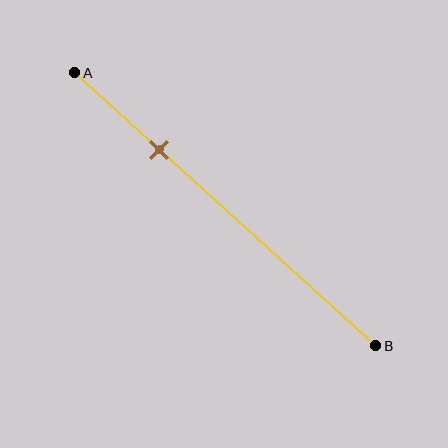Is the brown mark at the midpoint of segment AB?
No, the mark is at about 30% from A, not at the 50% midpoint.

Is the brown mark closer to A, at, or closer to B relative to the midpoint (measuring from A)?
The brown mark is closer to point A than the midpoint of segment AB.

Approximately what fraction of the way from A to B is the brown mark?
The brown mark is approximately 30% of the way from A to B.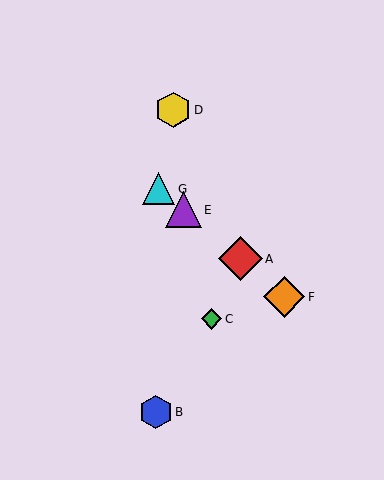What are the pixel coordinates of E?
Object E is at (183, 210).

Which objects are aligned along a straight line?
Objects A, E, F, G are aligned along a straight line.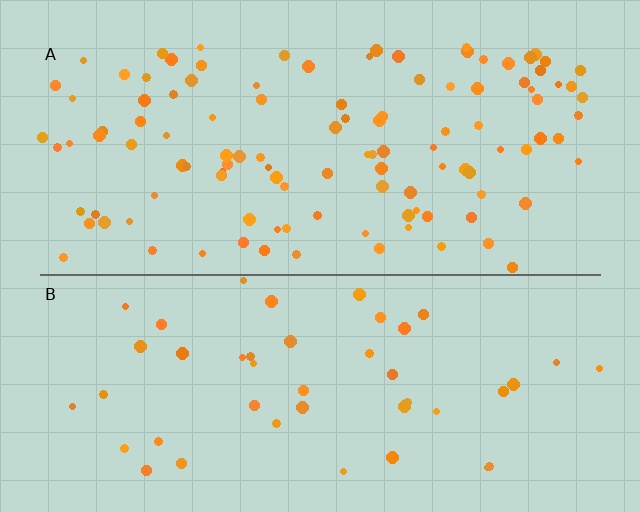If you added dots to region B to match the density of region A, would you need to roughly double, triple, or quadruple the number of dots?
Approximately double.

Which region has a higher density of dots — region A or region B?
A (the top).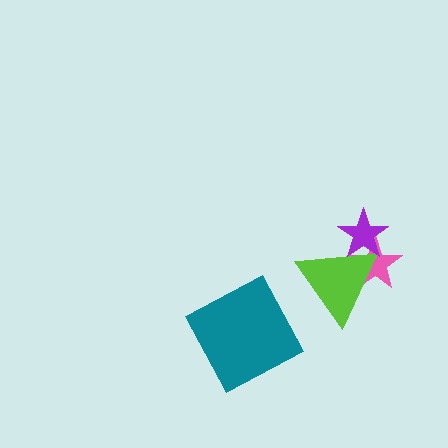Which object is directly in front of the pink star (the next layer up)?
The lime triangle is directly in front of the pink star.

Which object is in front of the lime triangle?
The purple star is in front of the lime triangle.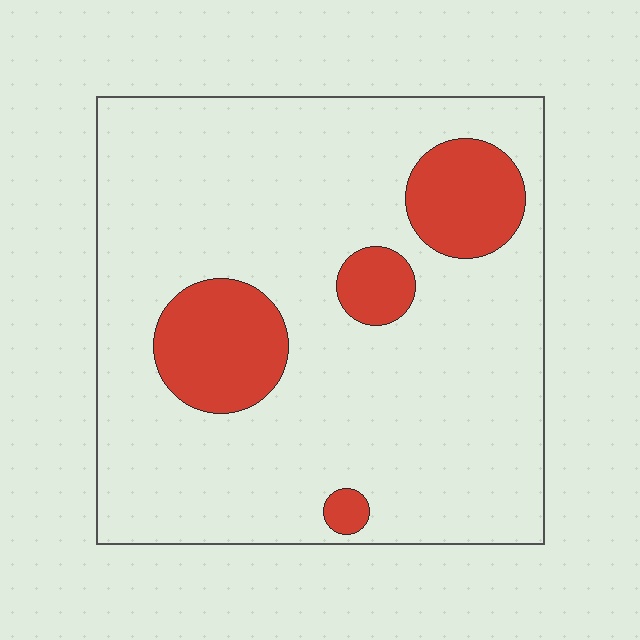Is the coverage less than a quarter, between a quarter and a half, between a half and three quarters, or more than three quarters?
Less than a quarter.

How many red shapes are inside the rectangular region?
4.